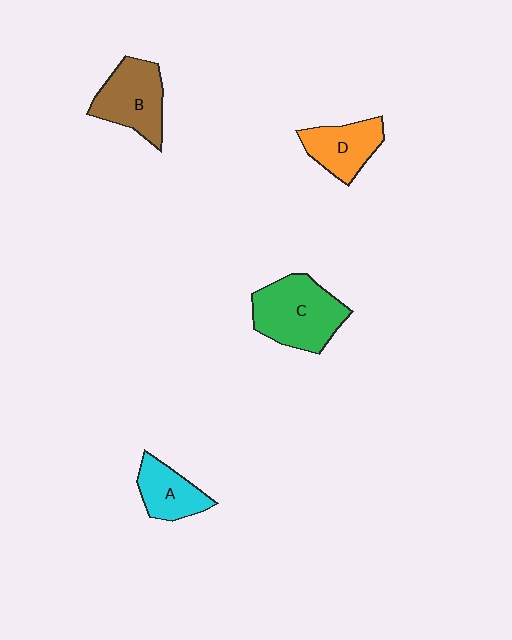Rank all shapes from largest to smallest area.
From largest to smallest: C (green), B (brown), D (orange), A (cyan).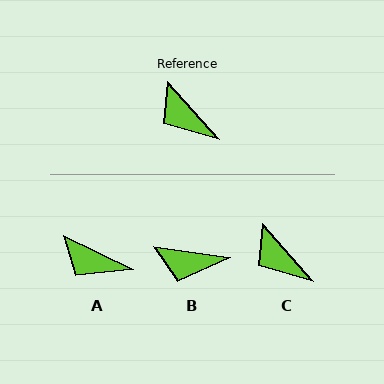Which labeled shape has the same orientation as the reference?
C.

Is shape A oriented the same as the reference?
No, it is off by about 23 degrees.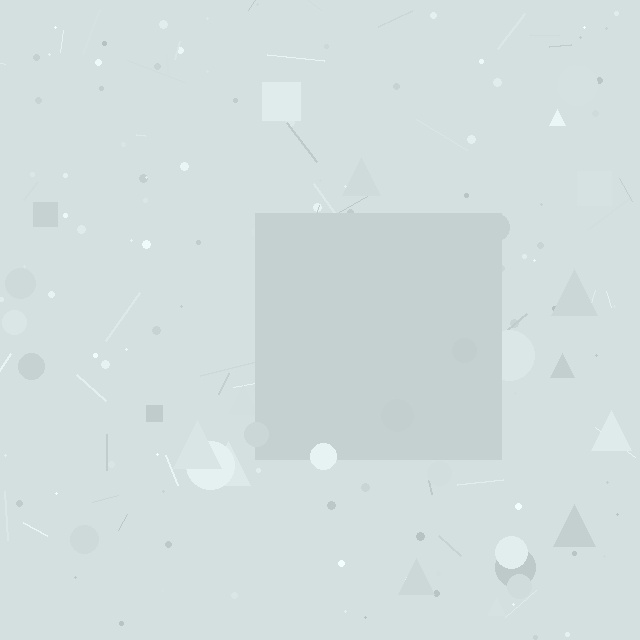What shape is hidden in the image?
A square is hidden in the image.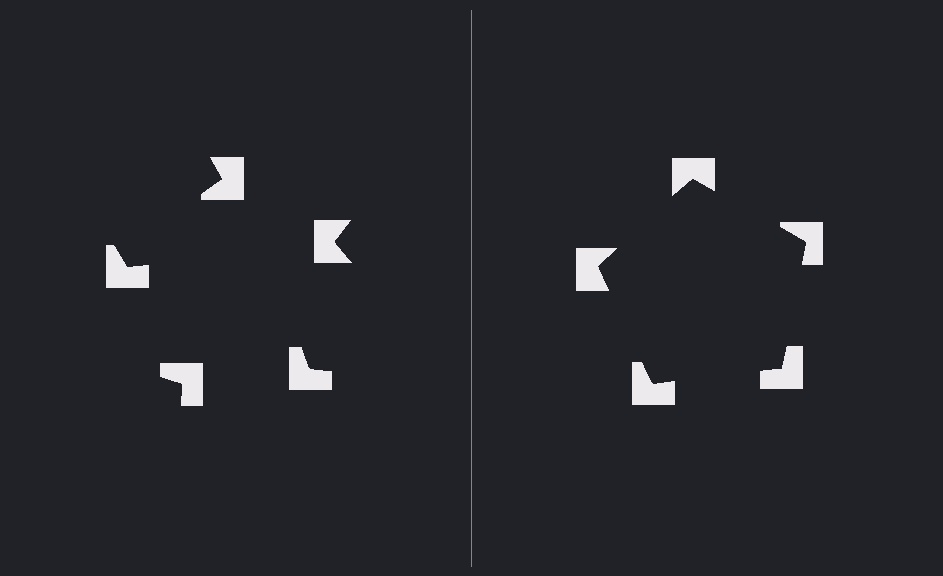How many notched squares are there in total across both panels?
10 — 5 on each side.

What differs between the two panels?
The notched squares are positioned identically on both sides; only the wedge orientations differ. On the right they align to a pentagon; on the left they are misaligned.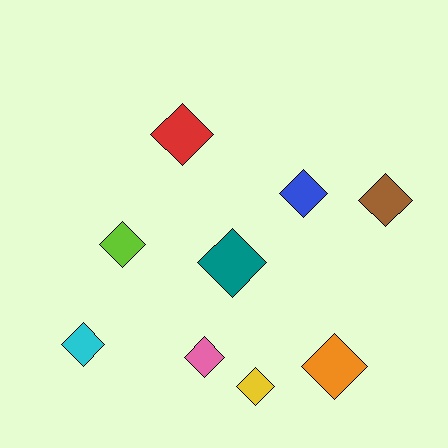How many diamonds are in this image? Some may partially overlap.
There are 9 diamonds.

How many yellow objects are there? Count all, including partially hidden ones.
There is 1 yellow object.